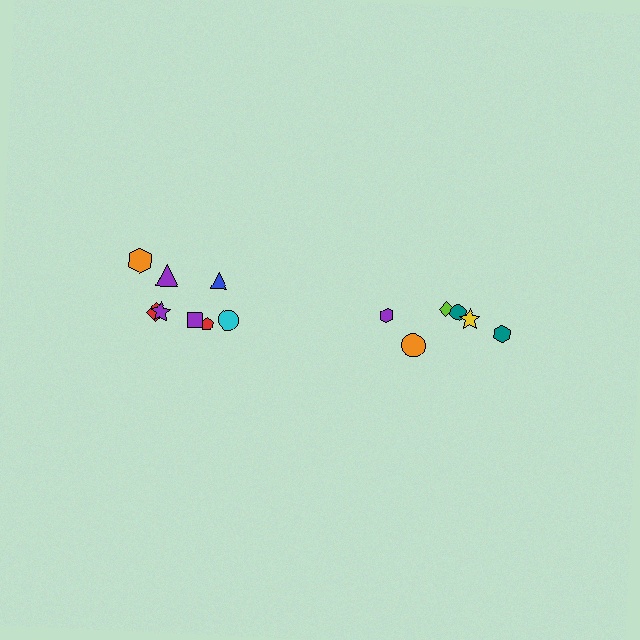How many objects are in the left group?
There are 8 objects.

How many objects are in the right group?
There are 6 objects.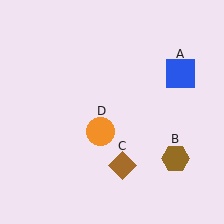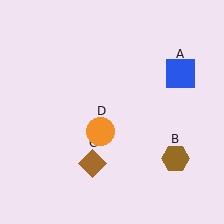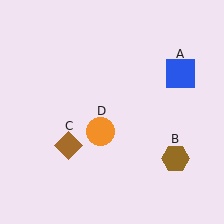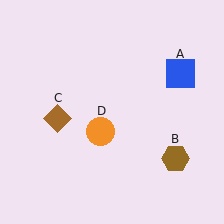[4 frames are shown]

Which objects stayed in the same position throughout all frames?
Blue square (object A) and brown hexagon (object B) and orange circle (object D) remained stationary.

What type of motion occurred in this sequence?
The brown diamond (object C) rotated clockwise around the center of the scene.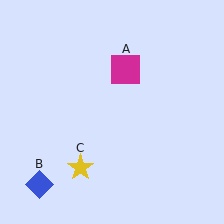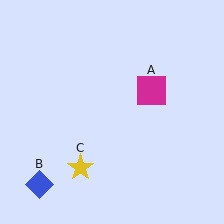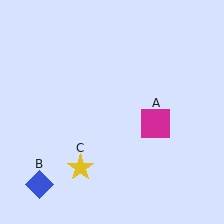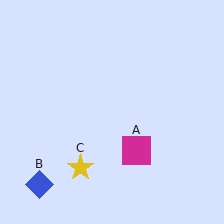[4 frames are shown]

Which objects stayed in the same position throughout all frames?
Blue diamond (object B) and yellow star (object C) remained stationary.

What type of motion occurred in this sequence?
The magenta square (object A) rotated clockwise around the center of the scene.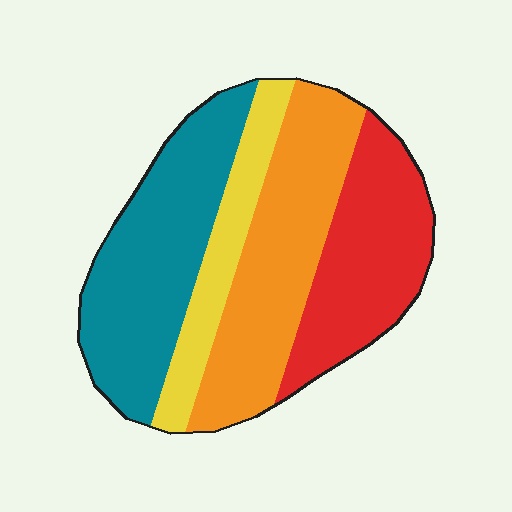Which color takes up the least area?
Yellow, at roughly 15%.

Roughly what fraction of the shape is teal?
Teal covers 31% of the shape.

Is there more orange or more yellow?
Orange.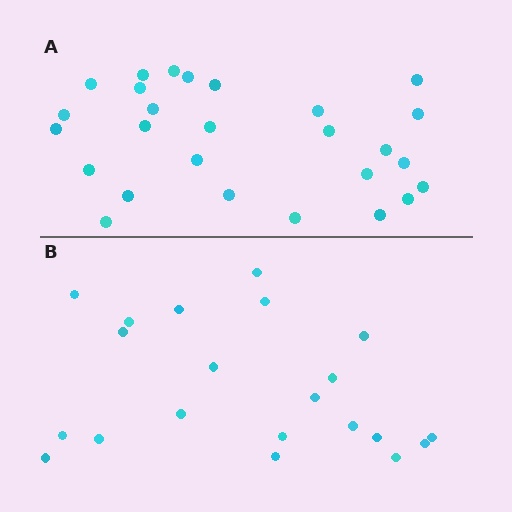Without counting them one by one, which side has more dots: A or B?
Region A (the top region) has more dots.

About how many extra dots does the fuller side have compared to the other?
Region A has about 6 more dots than region B.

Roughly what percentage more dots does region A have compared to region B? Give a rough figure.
About 30% more.